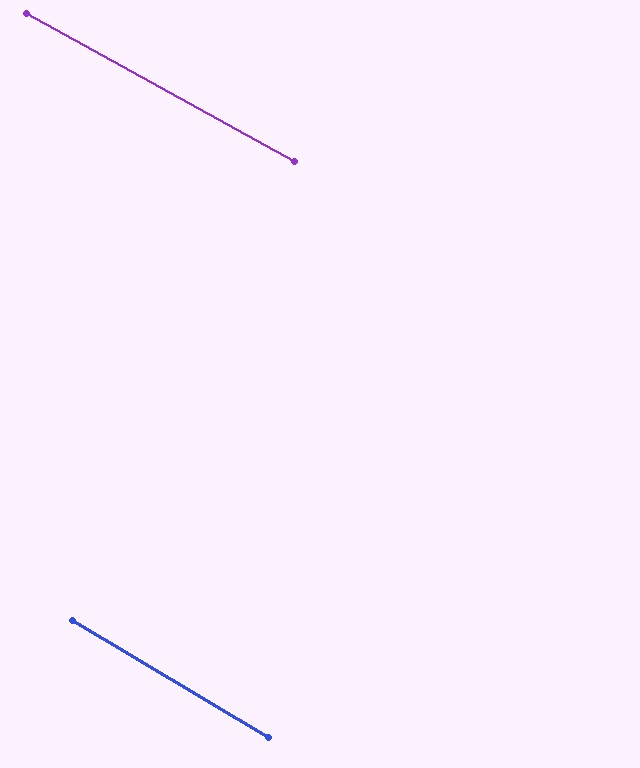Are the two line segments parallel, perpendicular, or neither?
Parallel — their directions differ by only 1.8°.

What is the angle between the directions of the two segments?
Approximately 2 degrees.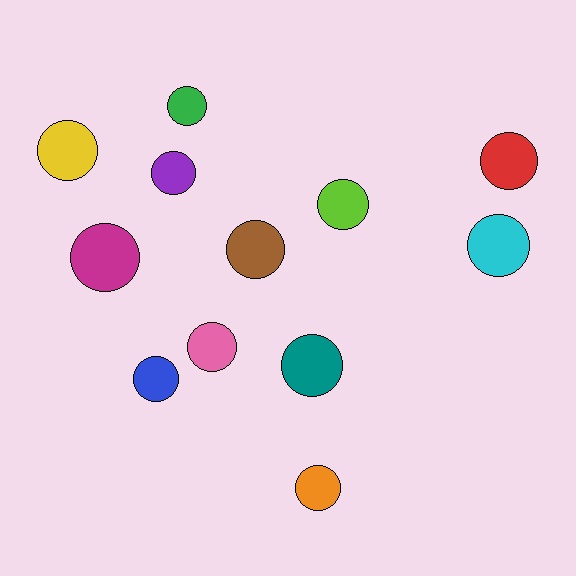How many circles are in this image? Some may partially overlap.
There are 12 circles.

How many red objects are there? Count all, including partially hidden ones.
There is 1 red object.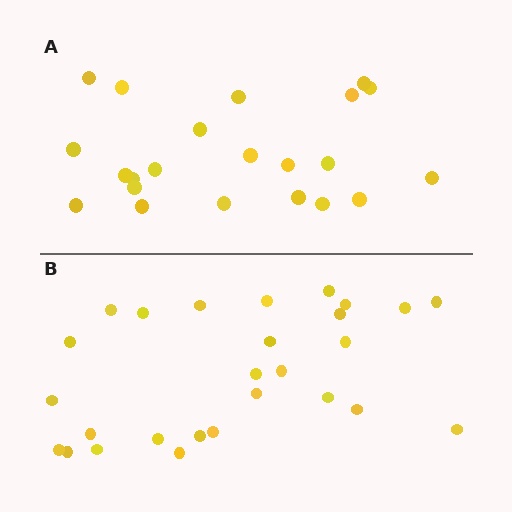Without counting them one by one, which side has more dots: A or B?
Region B (the bottom region) has more dots.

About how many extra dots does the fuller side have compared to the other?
Region B has about 5 more dots than region A.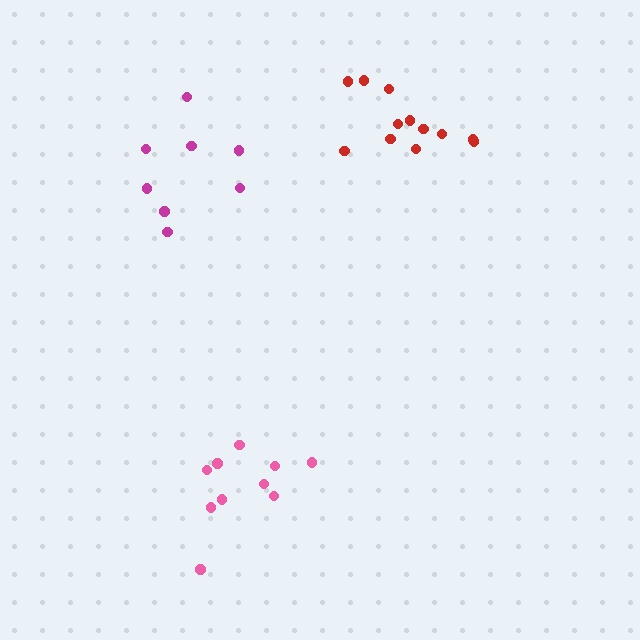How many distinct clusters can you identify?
There are 3 distinct clusters.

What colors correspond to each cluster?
The clusters are colored: magenta, pink, red.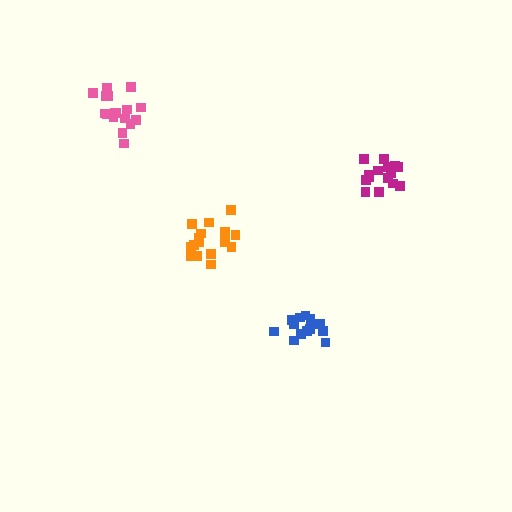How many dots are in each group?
Group 1: 13 dots, Group 2: 15 dots, Group 3: 17 dots, Group 4: 17 dots (62 total).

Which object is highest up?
The pink cluster is topmost.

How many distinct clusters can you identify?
There are 4 distinct clusters.